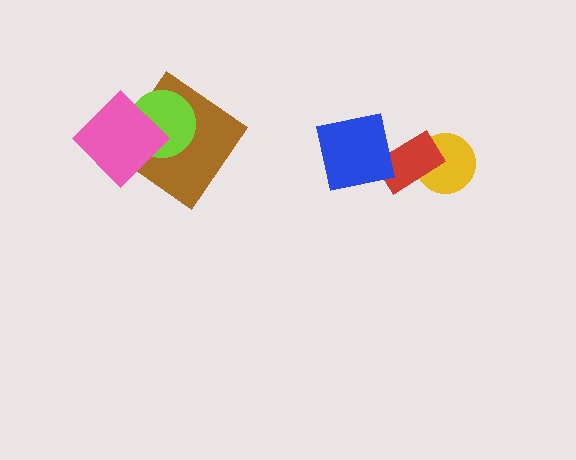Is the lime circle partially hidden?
Yes, it is partially covered by another shape.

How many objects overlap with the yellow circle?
1 object overlaps with the yellow circle.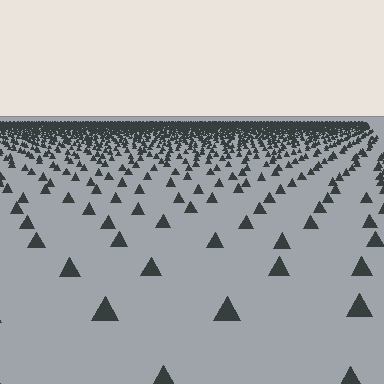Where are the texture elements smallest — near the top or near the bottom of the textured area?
Near the top.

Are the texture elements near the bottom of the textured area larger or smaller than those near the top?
Larger. Near the bottom, elements are closer to the viewer and appear at a bigger on-screen size.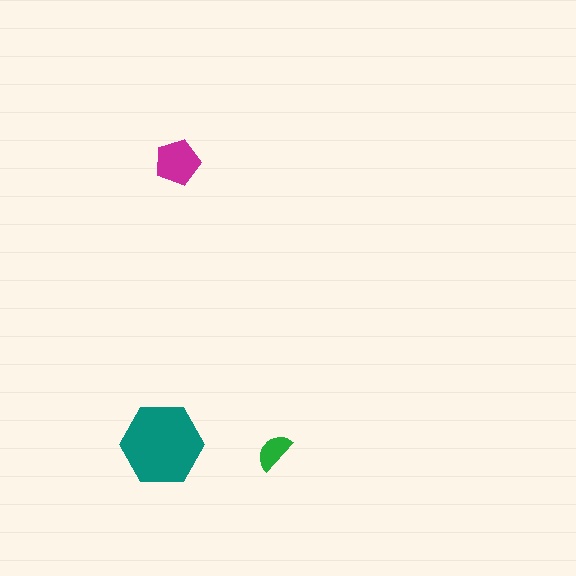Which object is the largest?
The teal hexagon.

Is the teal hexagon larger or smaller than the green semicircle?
Larger.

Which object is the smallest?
The green semicircle.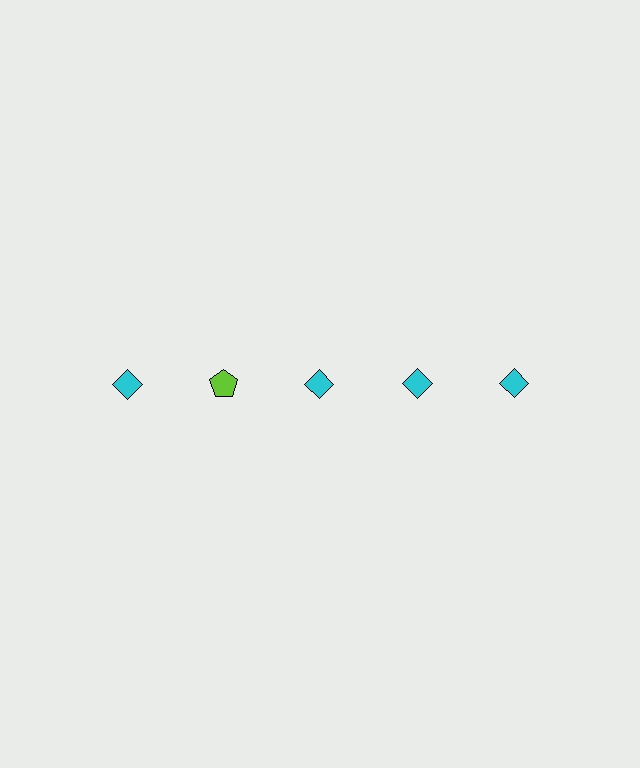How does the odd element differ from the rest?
It differs in both color (lime instead of cyan) and shape (pentagon instead of diamond).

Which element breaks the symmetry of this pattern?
The lime pentagon in the top row, second from left column breaks the symmetry. All other shapes are cyan diamonds.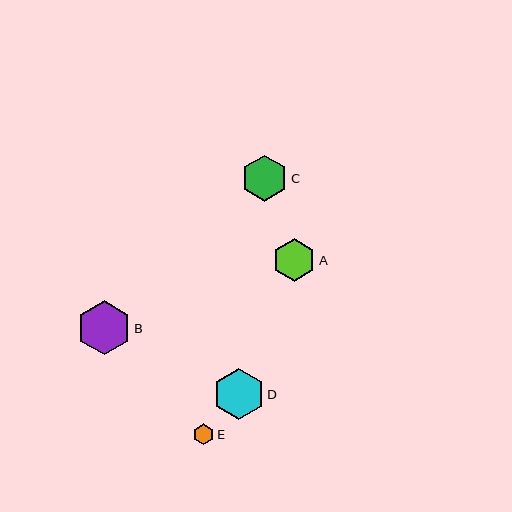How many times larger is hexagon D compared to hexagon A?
Hexagon D is approximately 1.2 times the size of hexagon A.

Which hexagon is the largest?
Hexagon B is the largest with a size of approximately 54 pixels.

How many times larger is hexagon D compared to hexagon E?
Hexagon D is approximately 2.5 times the size of hexagon E.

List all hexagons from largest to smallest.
From largest to smallest: B, D, C, A, E.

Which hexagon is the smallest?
Hexagon E is the smallest with a size of approximately 21 pixels.